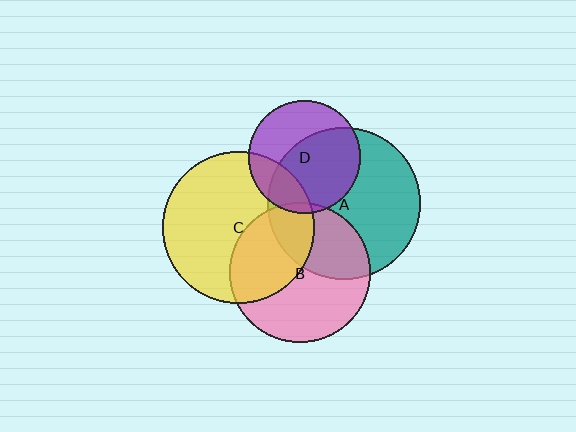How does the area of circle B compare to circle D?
Approximately 1.6 times.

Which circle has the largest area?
Circle A (teal).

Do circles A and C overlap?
Yes.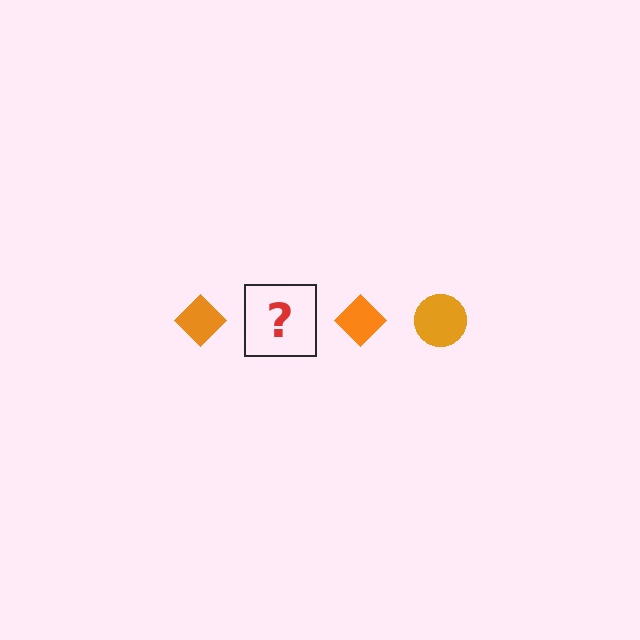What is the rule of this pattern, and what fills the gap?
The rule is that the pattern cycles through diamond, circle shapes in orange. The gap should be filled with an orange circle.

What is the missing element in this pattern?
The missing element is an orange circle.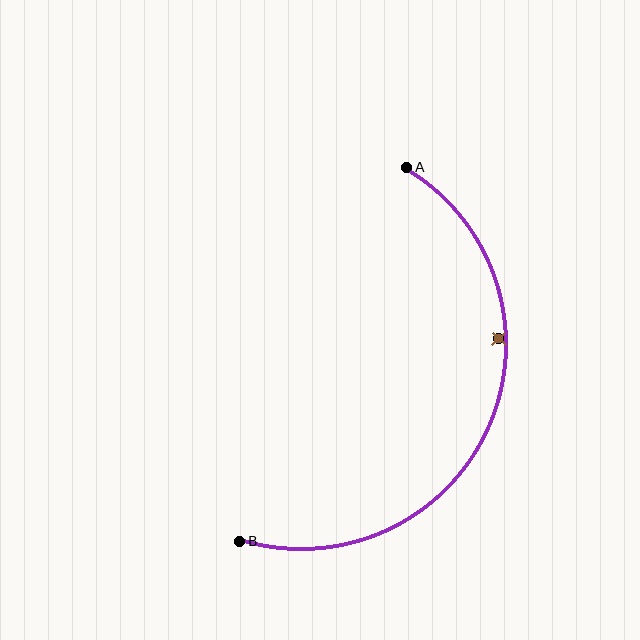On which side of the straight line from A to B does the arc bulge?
The arc bulges to the right of the straight line connecting A and B.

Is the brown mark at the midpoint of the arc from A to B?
No — the brown mark does not lie on the arc at all. It sits slightly inside the curve.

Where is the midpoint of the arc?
The arc midpoint is the point on the curve farthest from the straight line joining A and B. It sits to the right of that line.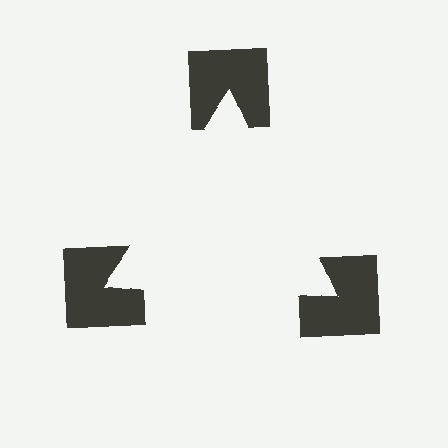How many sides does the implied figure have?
3 sides.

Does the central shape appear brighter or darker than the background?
It typically appears slightly brighter than the background, even though no actual brightness change is drawn.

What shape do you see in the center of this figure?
An illusory triangle — its edges are inferred from the aligned wedge cuts in the notched squares, not physically drawn.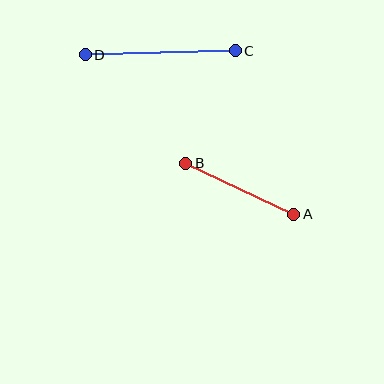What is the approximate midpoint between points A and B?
The midpoint is at approximately (240, 189) pixels.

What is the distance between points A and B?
The distance is approximately 120 pixels.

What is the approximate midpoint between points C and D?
The midpoint is at approximately (160, 53) pixels.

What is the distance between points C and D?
The distance is approximately 150 pixels.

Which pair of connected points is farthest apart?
Points C and D are farthest apart.